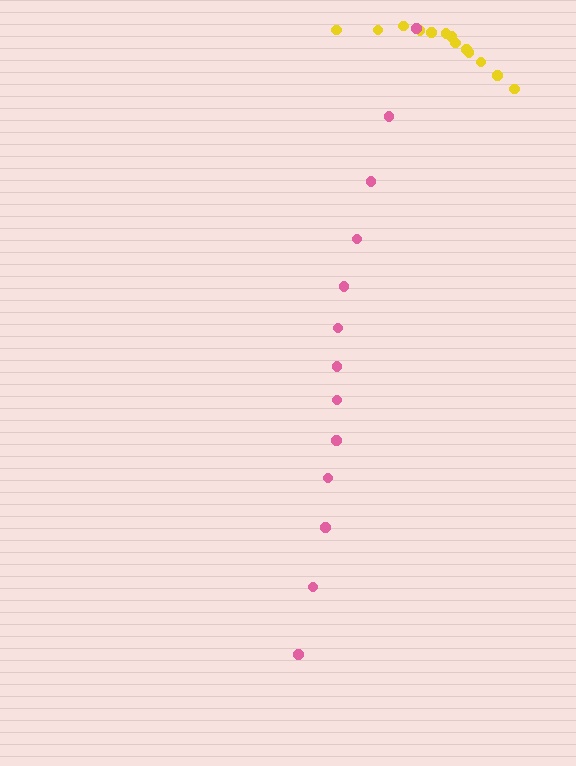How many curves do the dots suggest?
There are 2 distinct paths.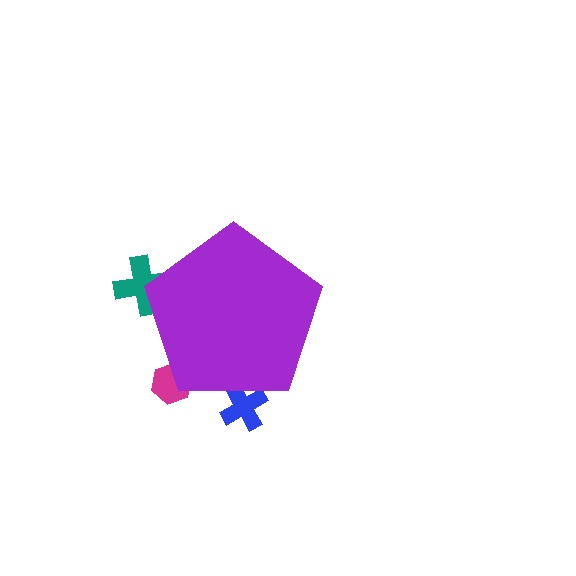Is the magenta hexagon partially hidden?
Yes, the magenta hexagon is partially hidden behind the purple pentagon.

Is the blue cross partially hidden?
Yes, the blue cross is partially hidden behind the purple pentagon.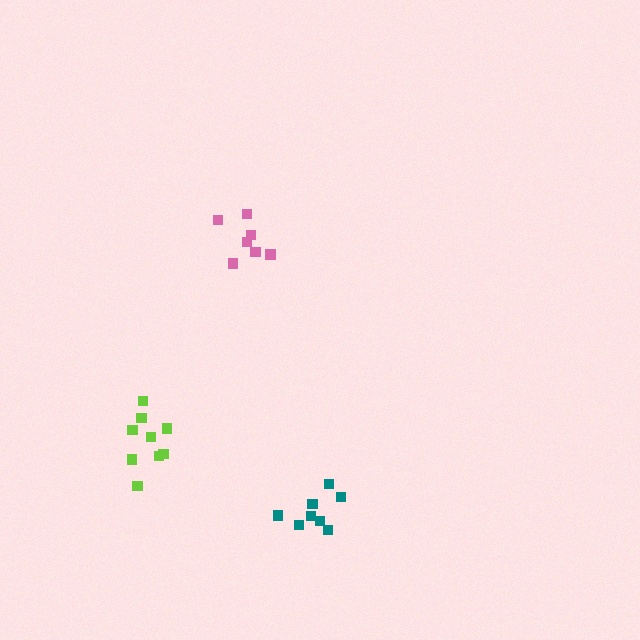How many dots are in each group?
Group 1: 7 dots, Group 2: 8 dots, Group 3: 9 dots (24 total).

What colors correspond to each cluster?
The clusters are colored: pink, teal, lime.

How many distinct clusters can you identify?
There are 3 distinct clusters.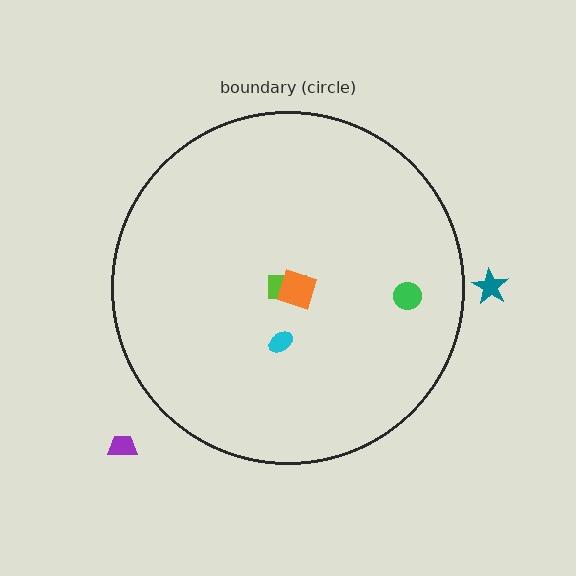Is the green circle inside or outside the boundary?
Inside.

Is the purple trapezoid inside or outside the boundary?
Outside.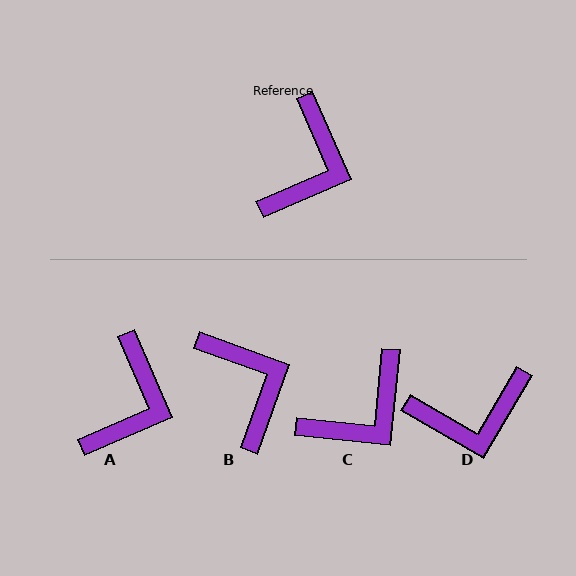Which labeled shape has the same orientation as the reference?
A.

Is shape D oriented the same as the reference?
No, it is off by about 54 degrees.